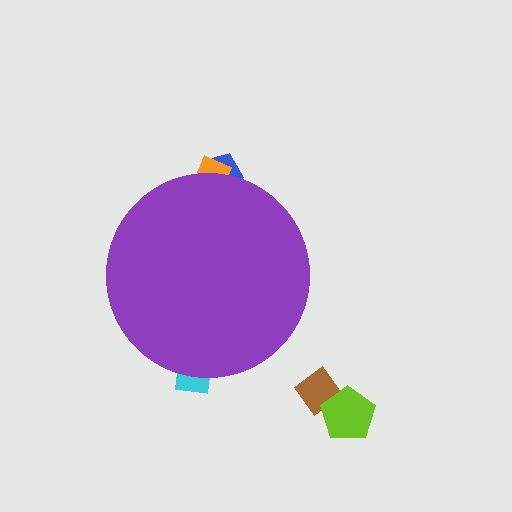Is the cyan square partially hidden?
Yes, the cyan square is partially hidden behind the purple circle.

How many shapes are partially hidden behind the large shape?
3 shapes are partially hidden.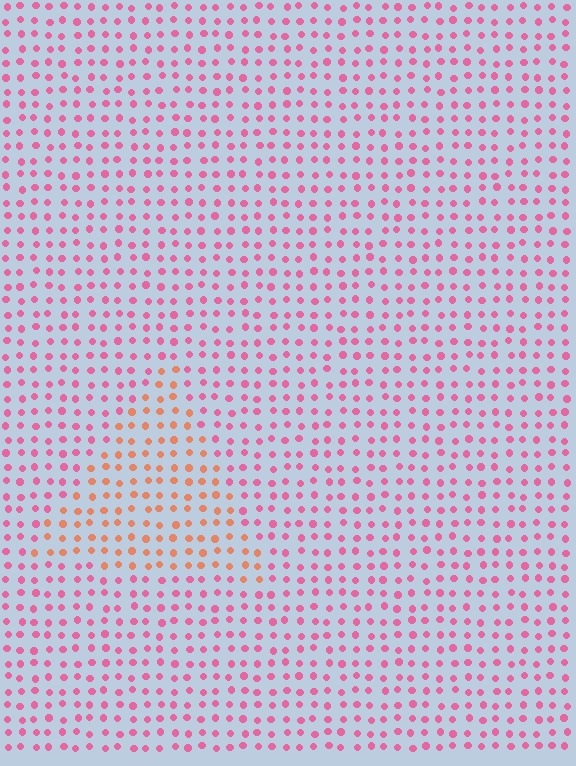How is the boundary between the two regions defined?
The boundary is defined purely by a slight shift in hue (about 43 degrees). Spacing, size, and orientation are identical on both sides.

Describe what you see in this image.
The image is filled with small pink elements in a uniform arrangement. A triangle-shaped region is visible where the elements are tinted to a slightly different hue, forming a subtle color boundary.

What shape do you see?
I see a triangle.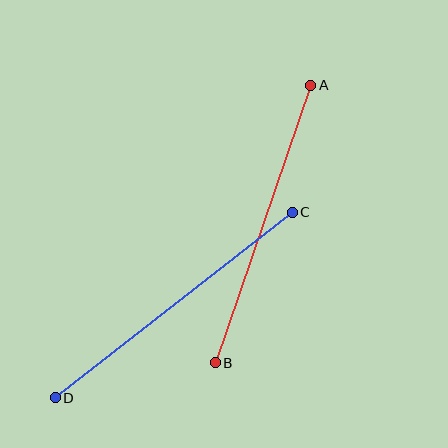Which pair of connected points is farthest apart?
Points C and D are farthest apart.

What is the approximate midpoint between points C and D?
The midpoint is at approximately (174, 305) pixels.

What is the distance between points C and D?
The distance is approximately 301 pixels.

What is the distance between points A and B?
The distance is approximately 294 pixels.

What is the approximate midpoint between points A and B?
The midpoint is at approximately (263, 224) pixels.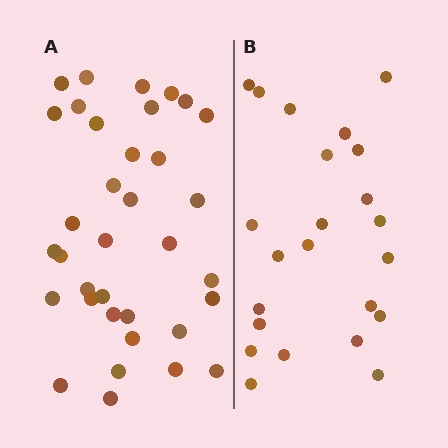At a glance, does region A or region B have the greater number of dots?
Region A (the left region) has more dots.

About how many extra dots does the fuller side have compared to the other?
Region A has roughly 12 or so more dots than region B.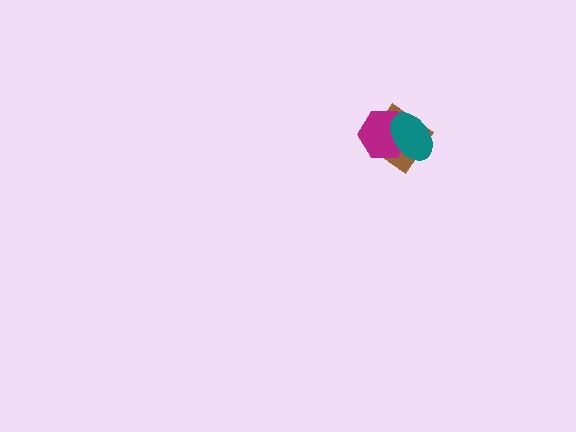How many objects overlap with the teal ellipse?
2 objects overlap with the teal ellipse.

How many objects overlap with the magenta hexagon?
2 objects overlap with the magenta hexagon.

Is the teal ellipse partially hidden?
No, no other shape covers it.